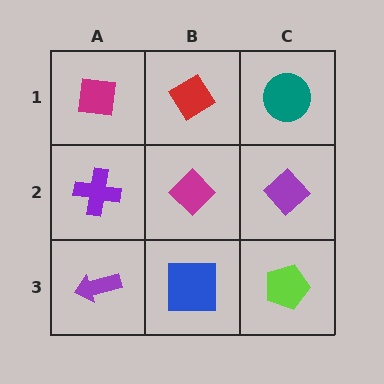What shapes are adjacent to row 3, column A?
A purple cross (row 2, column A), a blue square (row 3, column B).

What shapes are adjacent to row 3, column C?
A purple diamond (row 2, column C), a blue square (row 3, column B).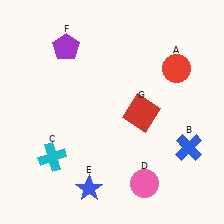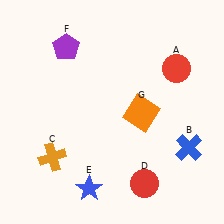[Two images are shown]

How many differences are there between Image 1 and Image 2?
There are 3 differences between the two images.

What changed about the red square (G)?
In Image 1, G is red. In Image 2, it changed to orange.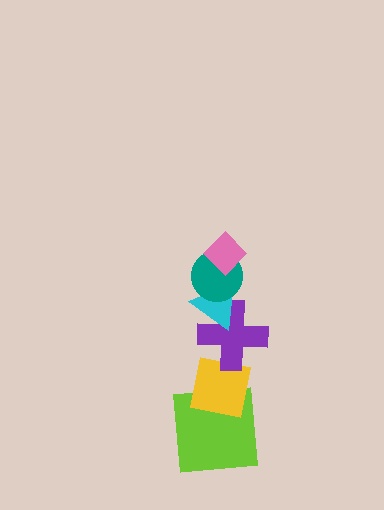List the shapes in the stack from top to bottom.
From top to bottom: the pink diamond, the teal circle, the cyan triangle, the purple cross, the yellow square, the lime square.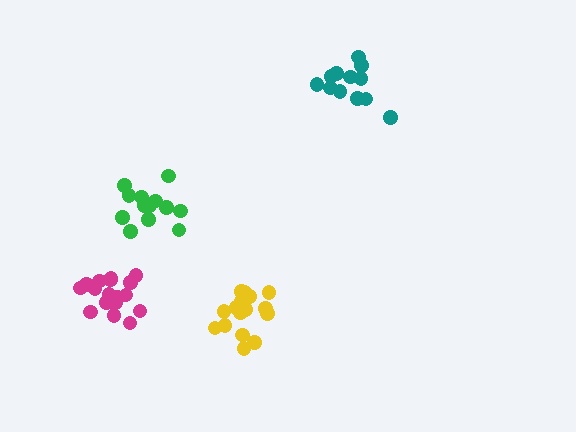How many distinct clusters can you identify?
There are 4 distinct clusters.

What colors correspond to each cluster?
The clusters are colored: teal, magenta, yellow, green.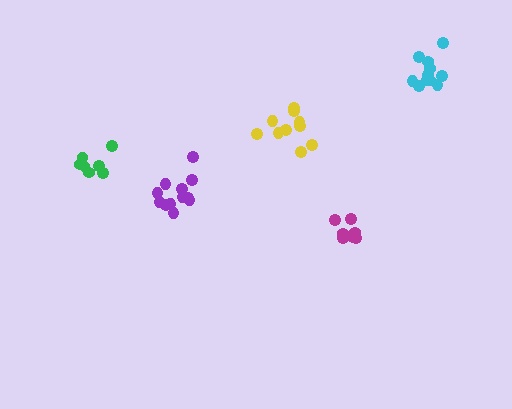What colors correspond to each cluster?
The clusters are colored: purple, magenta, cyan, yellow, green.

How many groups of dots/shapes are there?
There are 5 groups.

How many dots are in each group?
Group 1: 12 dots, Group 2: 7 dots, Group 3: 11 dots, Group 4: 10 dots, Group 5: 7 dots (47 total).